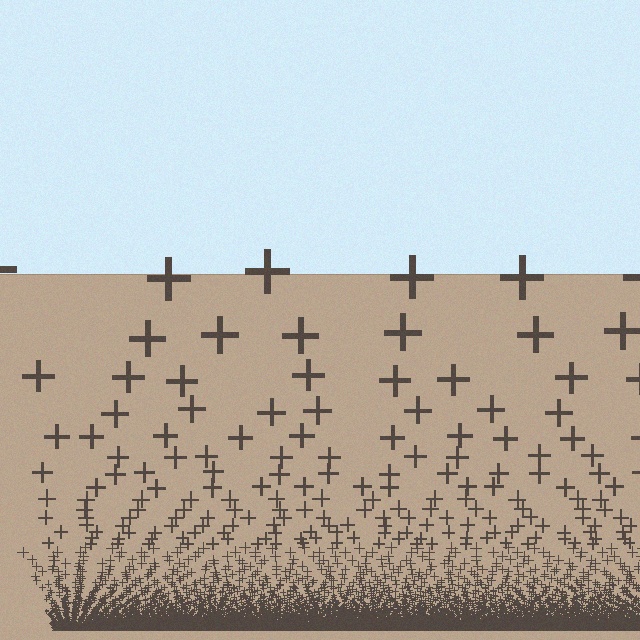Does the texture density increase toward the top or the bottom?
Density increases toward the bottom.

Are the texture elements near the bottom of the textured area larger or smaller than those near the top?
Smaller. The gradient is inverted — elements near the bottom are smaller and denser.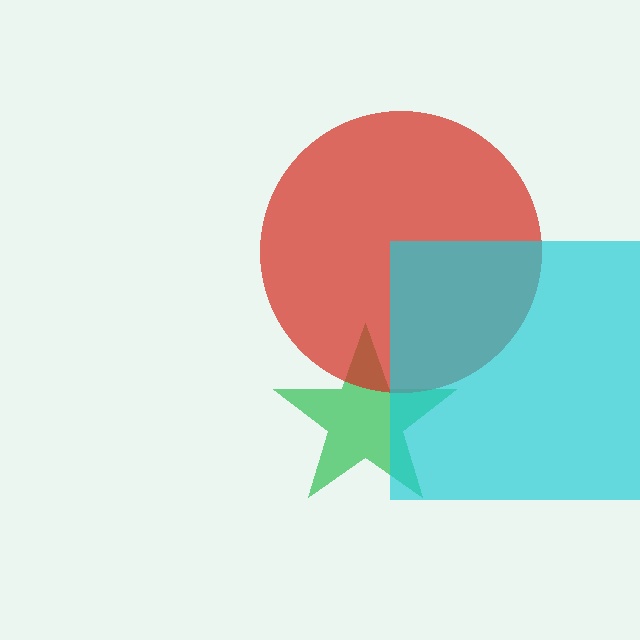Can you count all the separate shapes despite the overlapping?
Yes, there are 3 separate shapes.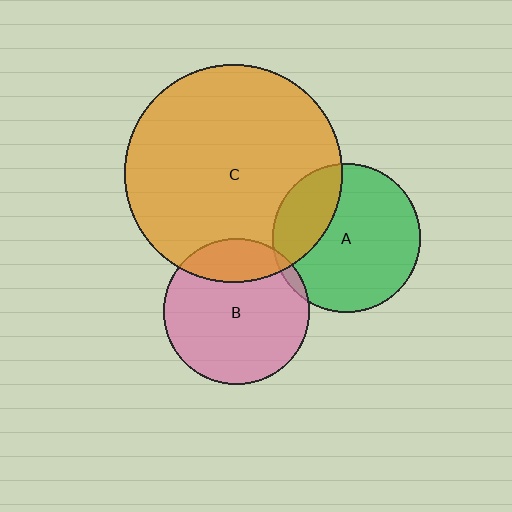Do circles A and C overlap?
Yes.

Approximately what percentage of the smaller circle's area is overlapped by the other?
Approximately 25%.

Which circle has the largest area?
Circle C (orange).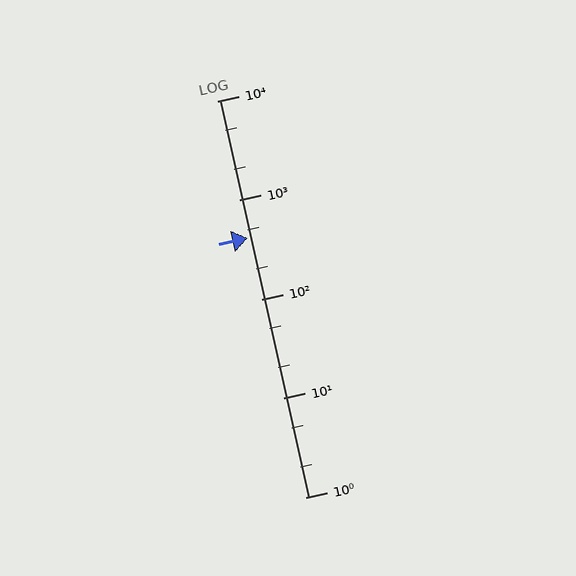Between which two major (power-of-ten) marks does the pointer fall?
The pointer is between 100 and 1000.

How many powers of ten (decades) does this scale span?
The scale spans 4 decades, from 1 to 10000.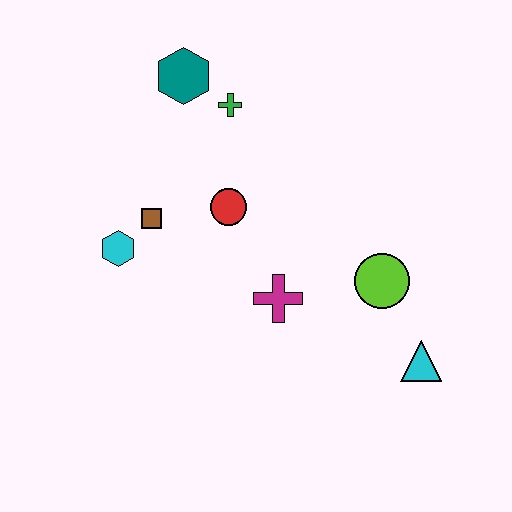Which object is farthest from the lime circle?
The teal hexagon is farthest from the lime circle.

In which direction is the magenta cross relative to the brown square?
The magenta cross is to the right of the brown square.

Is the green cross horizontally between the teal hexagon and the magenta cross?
Yes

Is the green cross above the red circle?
Yes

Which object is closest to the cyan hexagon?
The brown square is closest to the cyan hexagon.